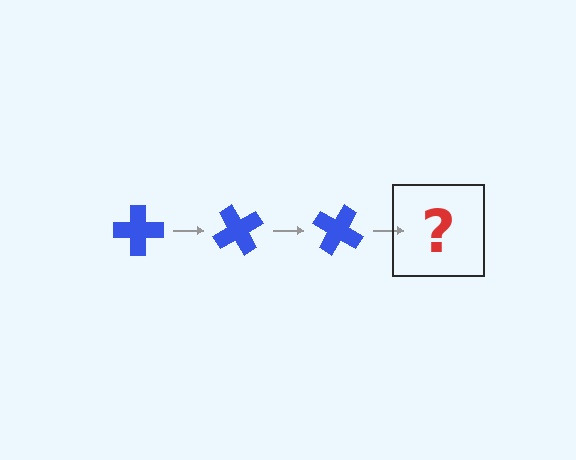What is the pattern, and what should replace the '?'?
The pattern is that the cross rotates 60 degrees each step. The '?' should be a blue cross rotated 180 degrees.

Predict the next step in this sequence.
The next step is a blue cross rotated 180 degrees.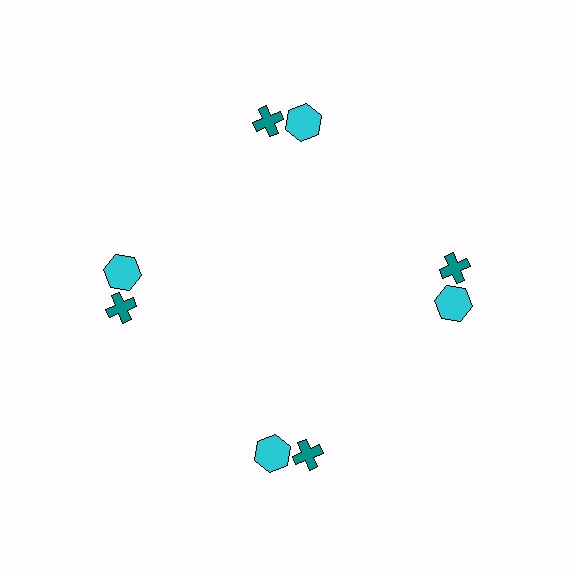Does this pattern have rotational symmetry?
Yes, this pattern has 4-fold rotational symmetry. It looks the same after rotating 90 degrees around the center.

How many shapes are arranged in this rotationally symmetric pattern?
There are 8 shapes, arranged in 4 groups of 2.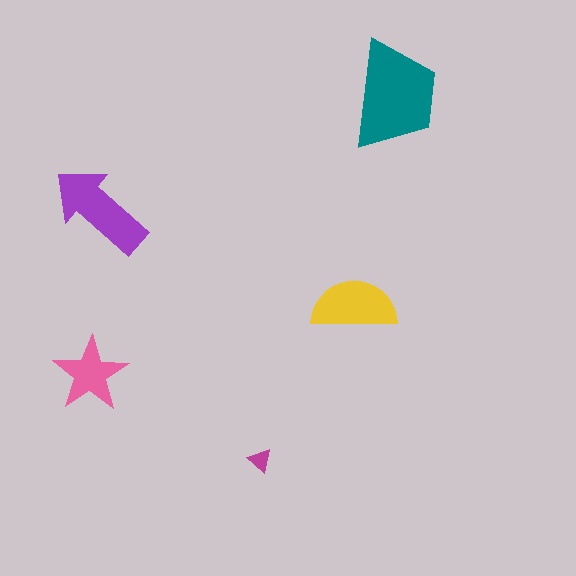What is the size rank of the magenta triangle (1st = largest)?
5th.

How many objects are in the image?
There are 5 objects in the image.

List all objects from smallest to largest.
The magenta triangle, the pink star, the yellow semicircle, the purple arrow, the teal trapezoid.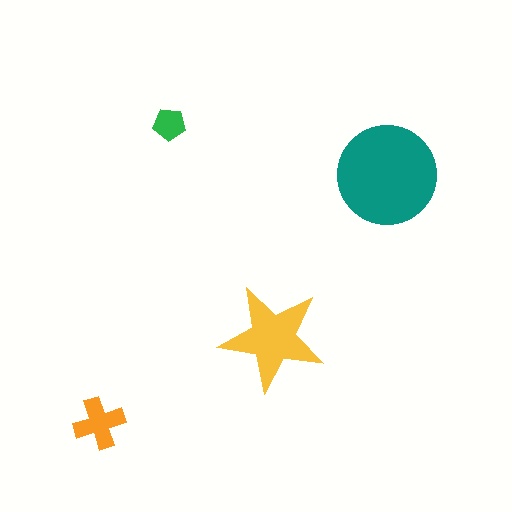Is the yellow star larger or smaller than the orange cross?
Larger.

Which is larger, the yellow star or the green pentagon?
The yellow star.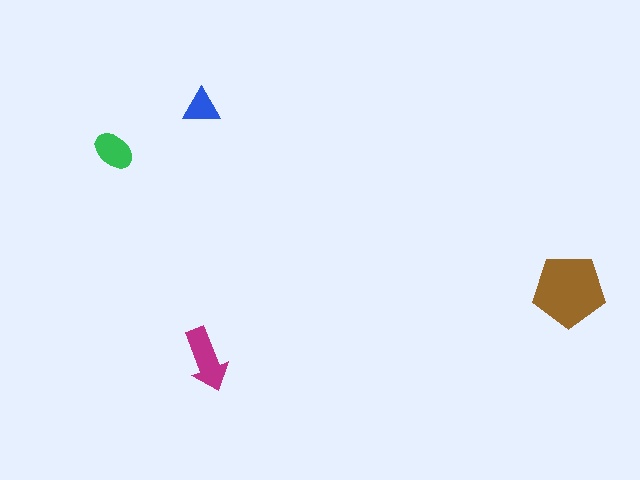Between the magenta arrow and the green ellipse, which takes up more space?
The magenta arrow.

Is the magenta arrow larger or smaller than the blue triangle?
Larger.